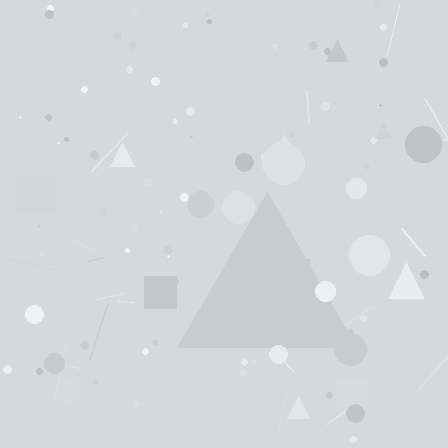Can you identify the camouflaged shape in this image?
The camouflaged shape is a triangle.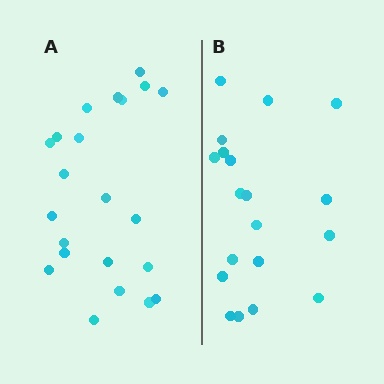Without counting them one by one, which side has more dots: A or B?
Region A (the left region) has more dots.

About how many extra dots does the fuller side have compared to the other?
Region A has just a few more — roughly 2 or 3 more dots than region B.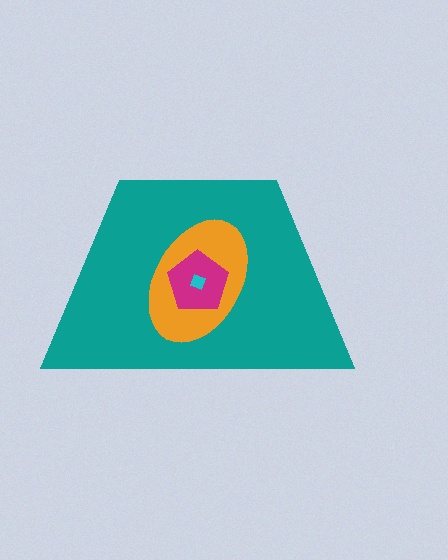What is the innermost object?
The cyan diamond.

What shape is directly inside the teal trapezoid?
The orange ellipse.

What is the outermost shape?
The teal trapezoid.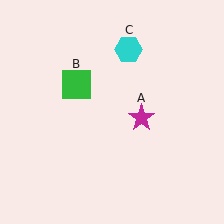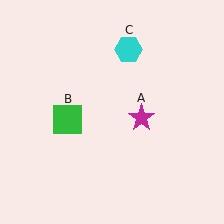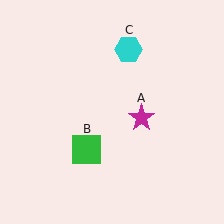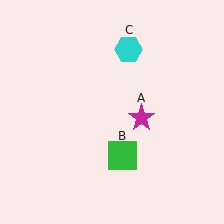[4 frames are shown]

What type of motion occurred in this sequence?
The green square (object B) rotated counterclockwise around the center of the scene.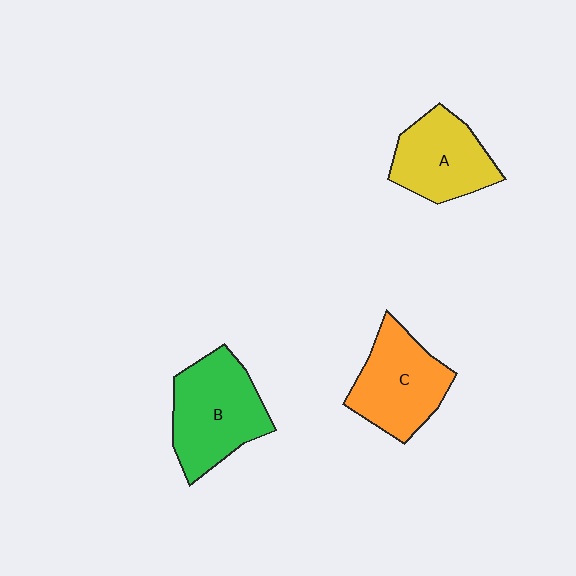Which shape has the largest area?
Shape B (green).